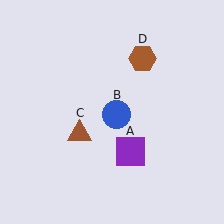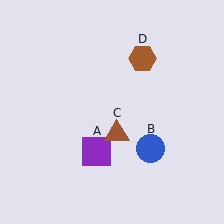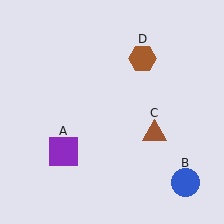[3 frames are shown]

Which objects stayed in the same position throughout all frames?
Brown hexagon (object D) remained stationary.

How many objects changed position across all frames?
3 objects changed position: purple square (object A), blue circle (object B), brown triangle (object C).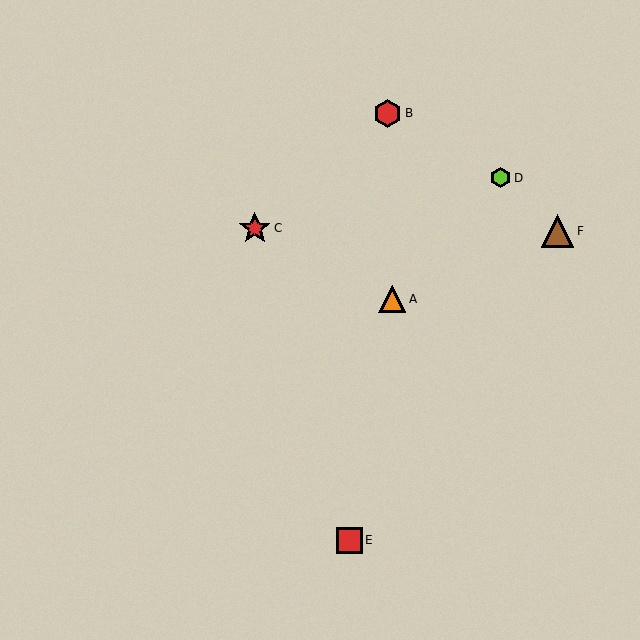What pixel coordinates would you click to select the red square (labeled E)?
Click at (349, 540) to select the red square E.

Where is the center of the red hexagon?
The center of the red hexagon is at (387, 113).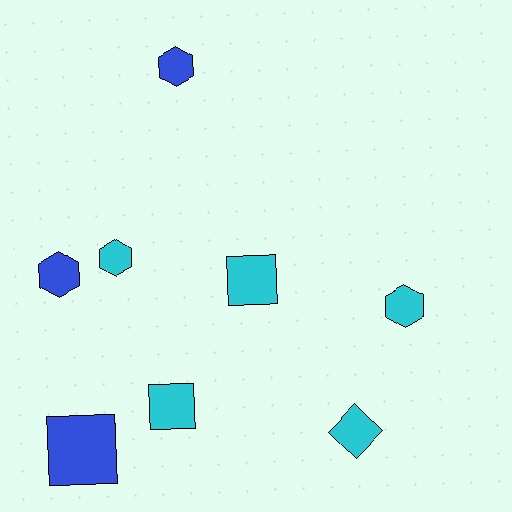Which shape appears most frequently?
Hexagon, with 4 objects.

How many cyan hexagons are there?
There are 2 cyan hexagons.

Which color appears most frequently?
Cyan, with 5 objects.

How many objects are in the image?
There are 8 objects.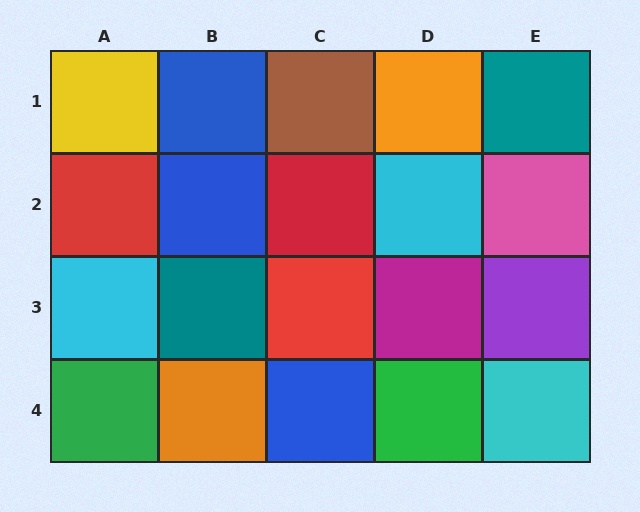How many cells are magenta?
1 cell is magenta.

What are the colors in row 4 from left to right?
Green, orange, blue, green, cyan.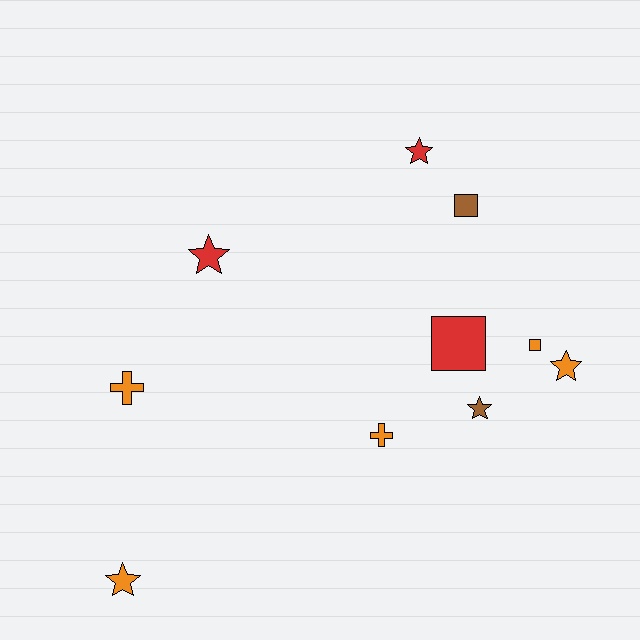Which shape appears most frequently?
Star, with 5 objects.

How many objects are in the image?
There are 10 objects.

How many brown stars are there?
There is 1 brown star.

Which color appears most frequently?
Orange, with 5 objects.